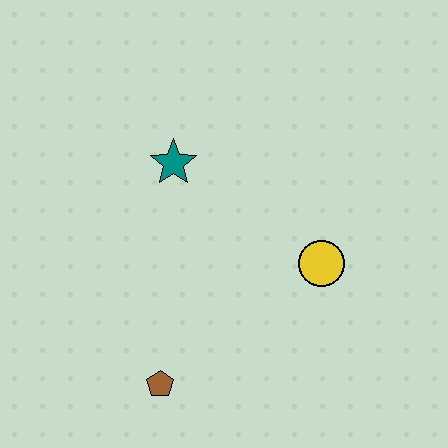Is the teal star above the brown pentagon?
Yes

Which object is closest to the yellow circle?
The teal star is closest to the yellow circle.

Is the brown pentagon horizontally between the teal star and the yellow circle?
No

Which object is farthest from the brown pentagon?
The teal star is farthest from the brown pentagon.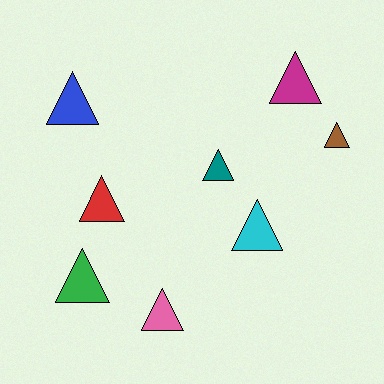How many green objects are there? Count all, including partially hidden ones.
There is 1 green object.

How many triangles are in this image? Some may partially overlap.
There are 8 triangles.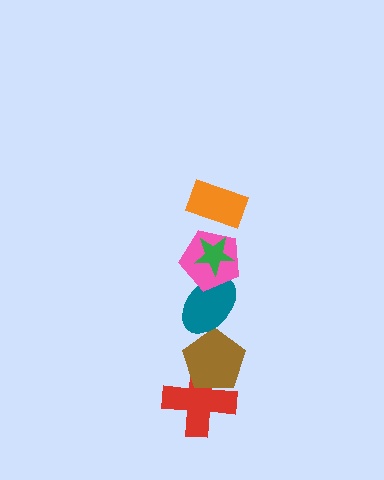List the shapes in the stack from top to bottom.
From top to bottom: the orange rectangle, the green star, the pink pentagon, the teal ellipse, the brown pentagon, the red cross.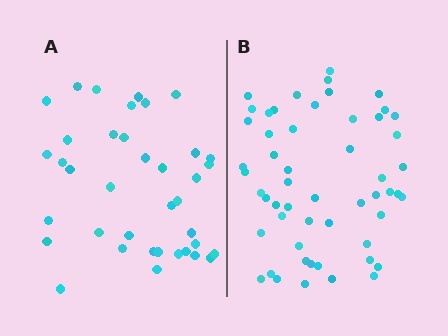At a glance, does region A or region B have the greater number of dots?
Region B (the right region) has more dots.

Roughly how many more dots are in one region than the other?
Region B has approximately 15 more dots than region A.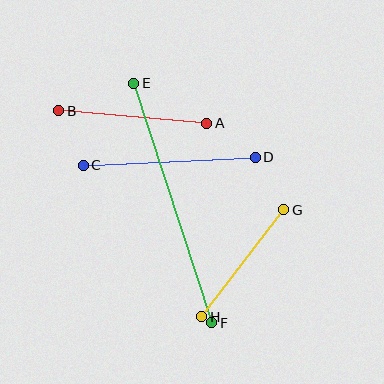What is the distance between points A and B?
The distance is approximately 149 pixels.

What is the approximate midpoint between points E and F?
The midpoint is at approximately (173, 203) pixels.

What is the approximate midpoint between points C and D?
The midpoint is at approximately (169, 161) pixels.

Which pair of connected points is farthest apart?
Points E and F are farthest apart.